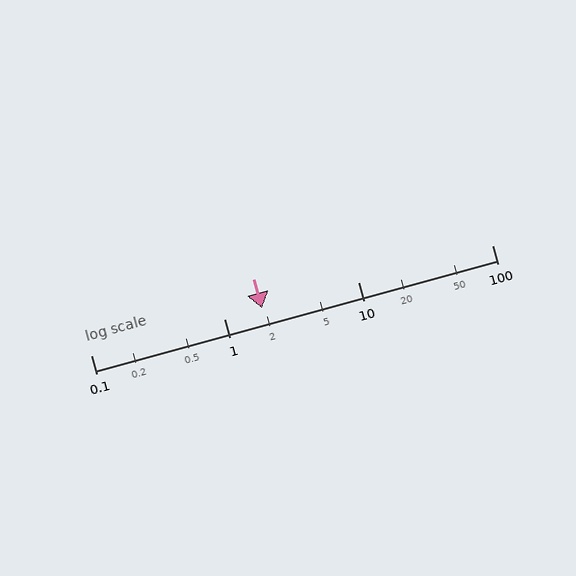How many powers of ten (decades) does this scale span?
The scale spans 3 decades, from 0.1 to 100.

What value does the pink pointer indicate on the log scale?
The pointer indicates approximately 1.9.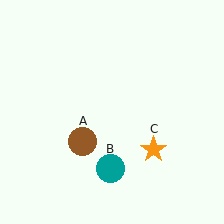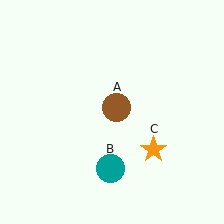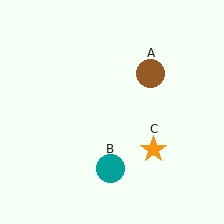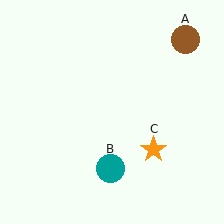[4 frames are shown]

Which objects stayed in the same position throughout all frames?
Teal circle (object B) and orange star (object C) remained stationary.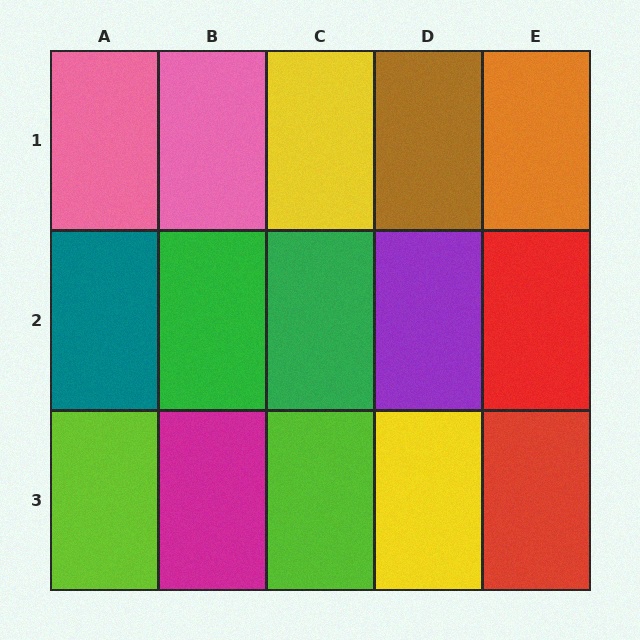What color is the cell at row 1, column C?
Yellow.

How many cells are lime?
2 cells are lime.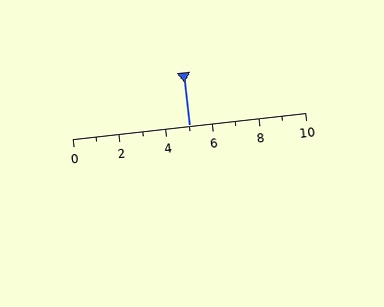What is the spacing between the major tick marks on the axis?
The major ticks are spaced 2 apart.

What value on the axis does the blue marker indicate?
The marker indicates approximately 5.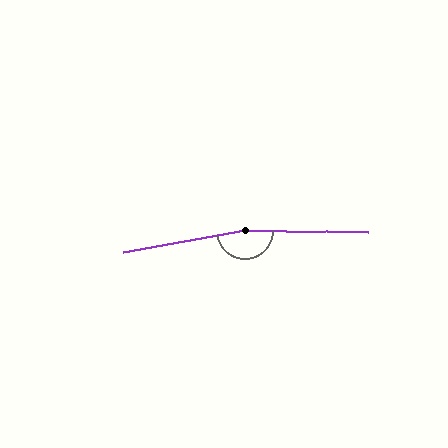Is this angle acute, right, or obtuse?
It is obtuse.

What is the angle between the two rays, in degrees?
Approximately 169 degrees.